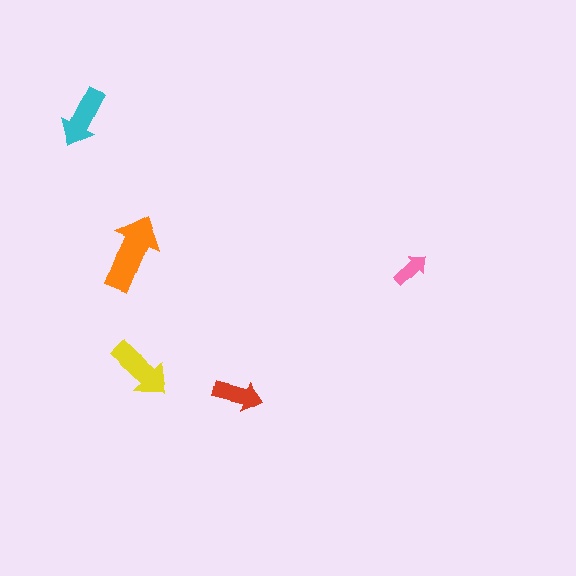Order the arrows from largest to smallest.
the orange one, the yellow one, the cyan one, the red one, the pink one.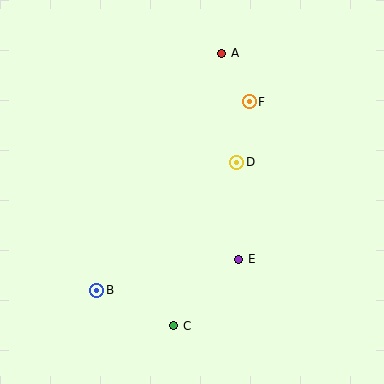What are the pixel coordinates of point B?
Point B is at (97, 291).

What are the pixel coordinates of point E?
Point E is at (239, 259).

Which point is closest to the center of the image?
Point D at (237, 162) is closest to the center.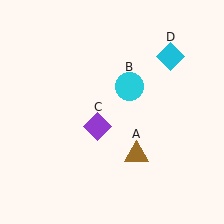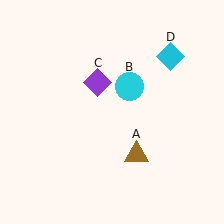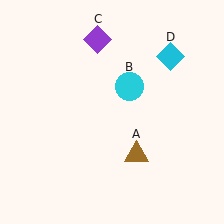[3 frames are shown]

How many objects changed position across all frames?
1 object changed position: purple diamond (object C).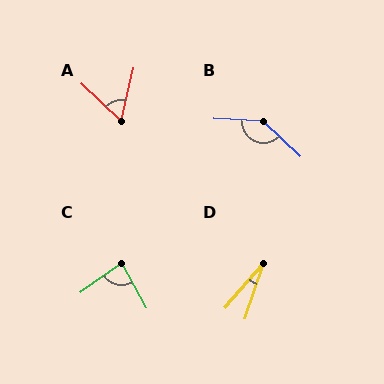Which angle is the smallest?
D, at approximately 23 degrees.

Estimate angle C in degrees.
Approximately 84 degrees.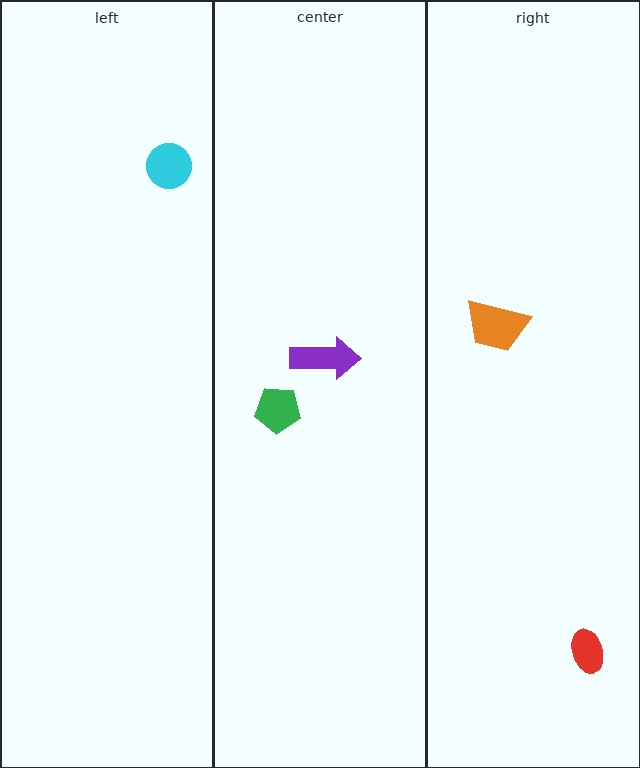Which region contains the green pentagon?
The center region.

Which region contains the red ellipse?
The right region.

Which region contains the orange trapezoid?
The right region.